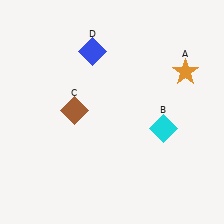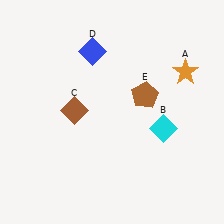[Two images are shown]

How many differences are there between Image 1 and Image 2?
There is 1 difference between the two images.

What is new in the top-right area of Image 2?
A brown pentagon (E) was added in the top-right area of Image 2.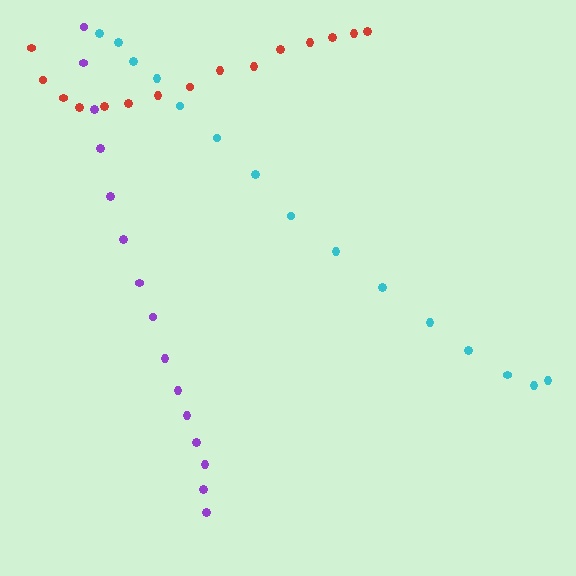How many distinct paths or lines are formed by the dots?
There are 3 distinct paths.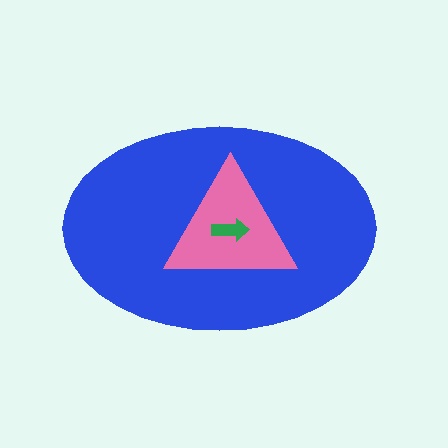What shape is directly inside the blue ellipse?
The pink triangle.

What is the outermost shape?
The blue ellipse.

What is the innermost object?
The green arrow.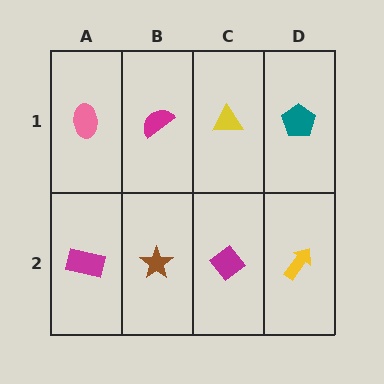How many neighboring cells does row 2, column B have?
3.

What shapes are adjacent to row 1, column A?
A magenta rectangle (row 2, column A), a magenta semicircle (row 1, column B).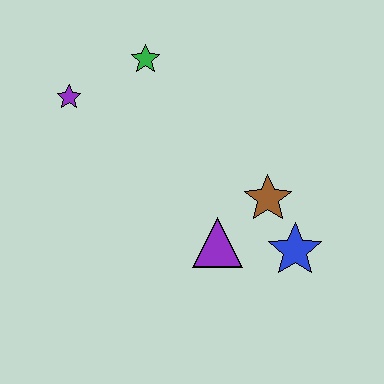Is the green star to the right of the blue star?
No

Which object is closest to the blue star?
The brown star is closest to the blue star.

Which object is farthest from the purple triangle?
The purple star is farthest from the purple triangle.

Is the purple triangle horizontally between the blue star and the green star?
Yes